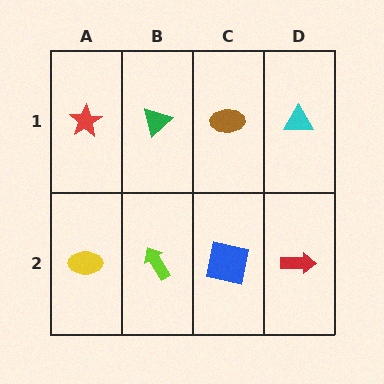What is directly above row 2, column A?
A red star.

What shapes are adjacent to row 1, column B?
A lime arrow (row 2, column B), a red star (row 1, column A), a brown ellipse (row 1, column C).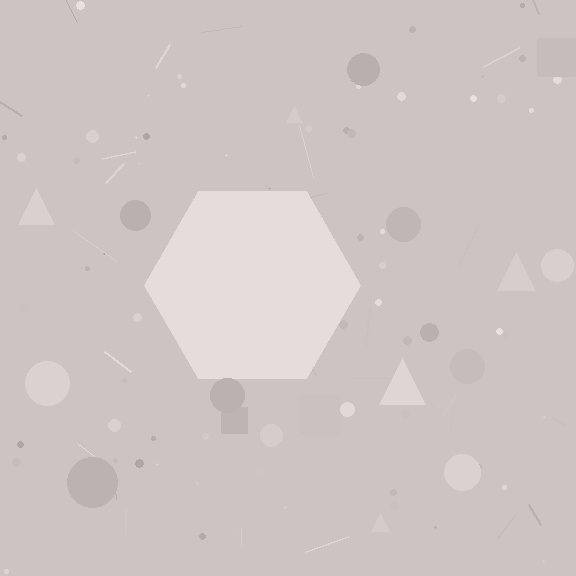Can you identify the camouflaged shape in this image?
The camouflaged shape is a hexagon.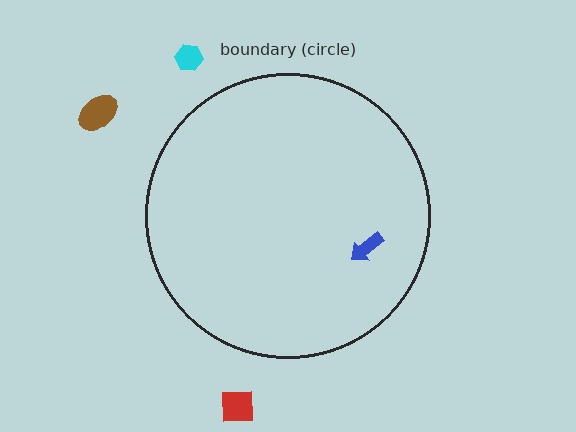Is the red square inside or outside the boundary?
Outside.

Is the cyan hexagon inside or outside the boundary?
Outside.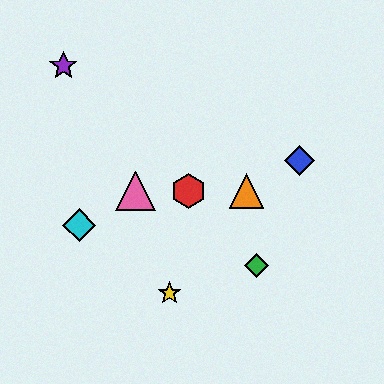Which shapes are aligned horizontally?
The red hexagon, the orange triangle, the pink triangle are aligned horizontally.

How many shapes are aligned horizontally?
3 shapes (the red hexagon, the orange triangle, the pink triangle) are aligned horizontally.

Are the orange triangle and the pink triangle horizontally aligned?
Yes, both are at y≈191.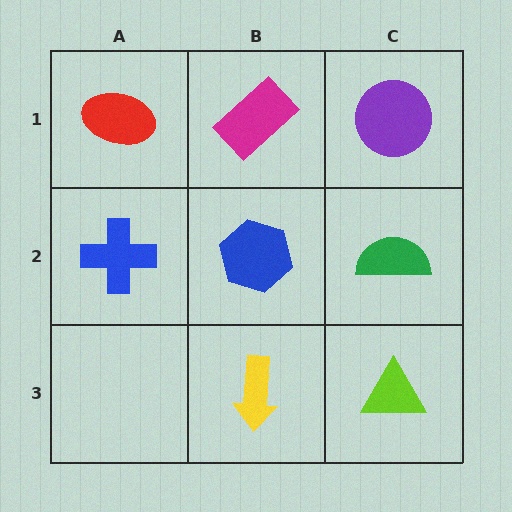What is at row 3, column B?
A yellow arrow.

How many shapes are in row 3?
2 shapes.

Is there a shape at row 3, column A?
No, that cell is empty.